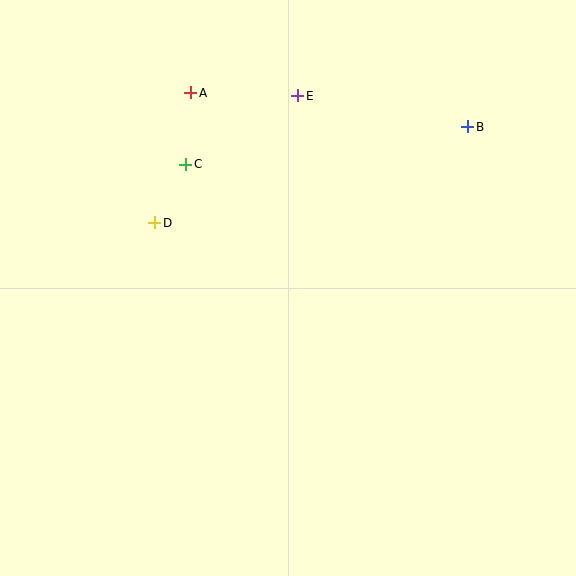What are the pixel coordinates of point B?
Point B is at (468, 127).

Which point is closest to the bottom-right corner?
Point B is closest to the bottom-right corner.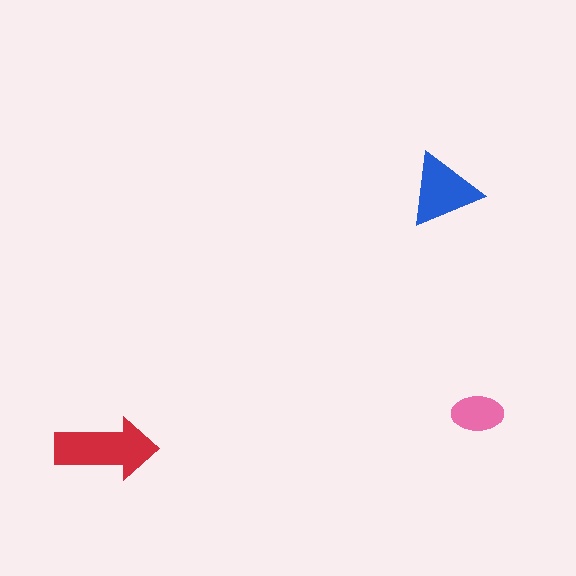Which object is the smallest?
The pink ellipse.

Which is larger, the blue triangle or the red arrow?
The red arrow.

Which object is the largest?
The red arrow.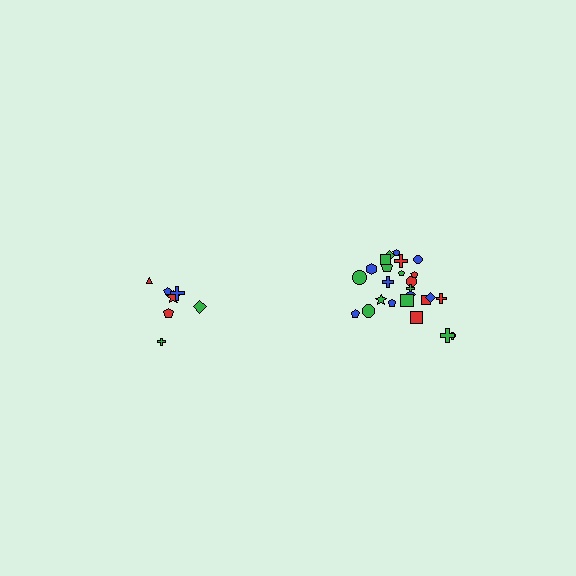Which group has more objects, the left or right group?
The right group.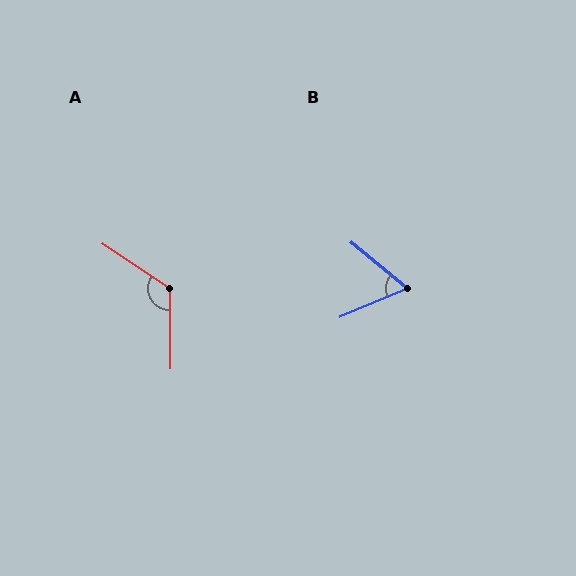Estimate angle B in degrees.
Approximately 62 degrees.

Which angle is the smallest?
B, at approximately 62 degrees.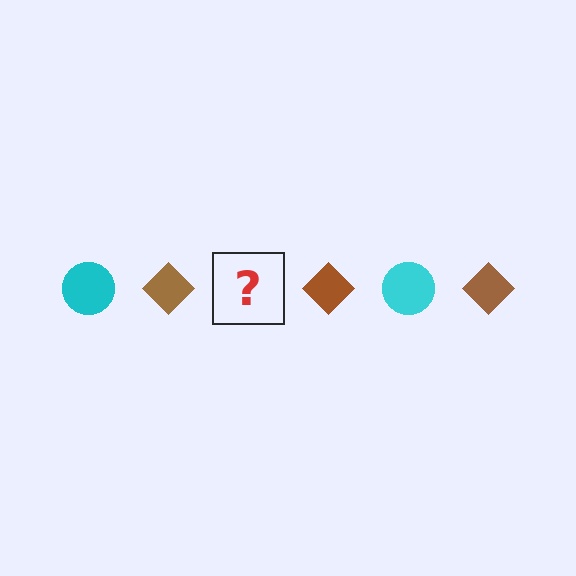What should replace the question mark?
The question mark should be replaced with a cyan circle.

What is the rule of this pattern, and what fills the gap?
The rule is that the pattern alternates between cyan circle and brown diamond. The gap should be filled with a cyan circle.